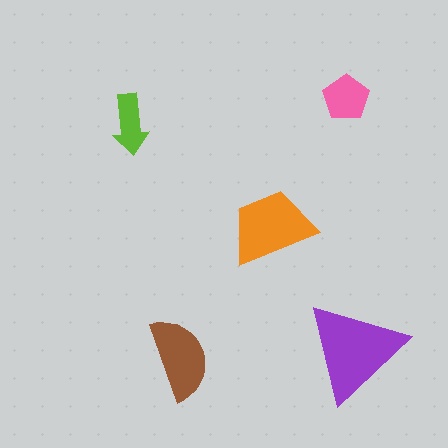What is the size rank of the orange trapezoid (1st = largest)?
2nd.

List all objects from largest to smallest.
The purple triangle, the orange trapezoid, the brown semicircle, the pink pentagon, the lime arrow.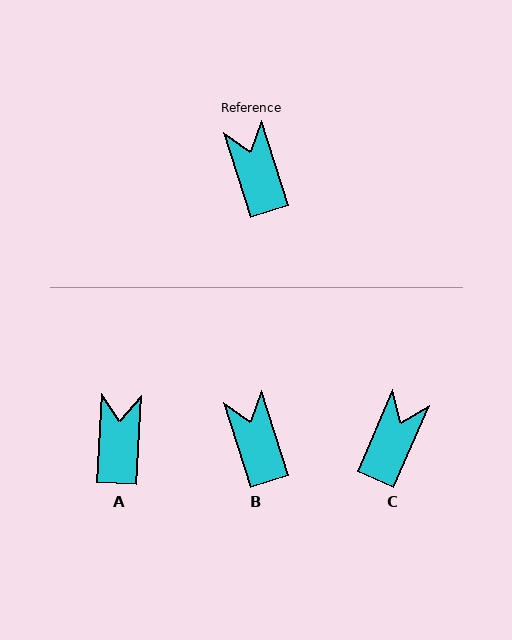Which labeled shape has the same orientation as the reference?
B.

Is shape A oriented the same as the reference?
No, it is off by about 21 degrees.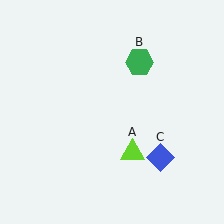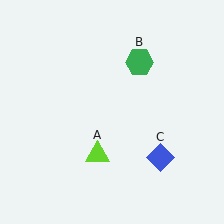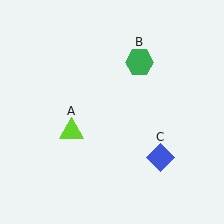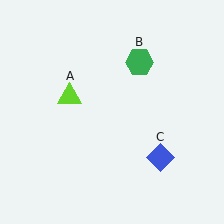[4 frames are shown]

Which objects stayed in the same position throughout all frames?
Green hexagon (object B) and blue diamond (object C) remained stationary.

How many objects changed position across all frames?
1 object changed position: lime triangle (object A).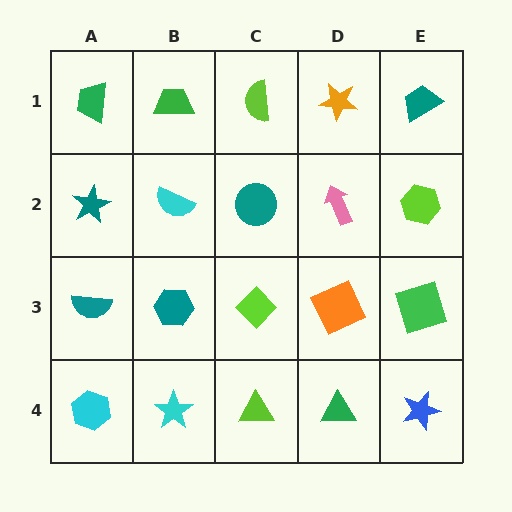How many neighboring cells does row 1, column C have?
3.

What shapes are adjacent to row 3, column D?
A pink arrow (row 2, column D), a green triangle (row 4, column D), a lime diamond (row 3, column C), a green square (row 3, column E).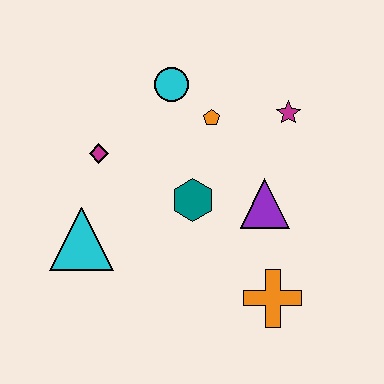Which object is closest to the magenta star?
The orange pentagon is closest to the magenta star.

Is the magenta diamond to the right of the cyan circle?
No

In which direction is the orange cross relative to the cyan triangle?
The orange cross is to the right of the cyan triangle.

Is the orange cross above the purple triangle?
No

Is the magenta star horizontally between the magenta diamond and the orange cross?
No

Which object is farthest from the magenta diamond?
The orange cross is farthest from the magenta diamond.